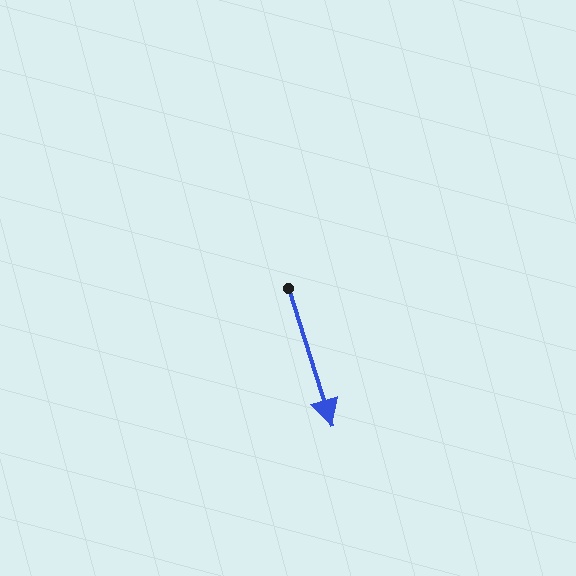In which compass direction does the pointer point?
South.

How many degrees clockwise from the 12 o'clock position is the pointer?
Approximately 162 degrees.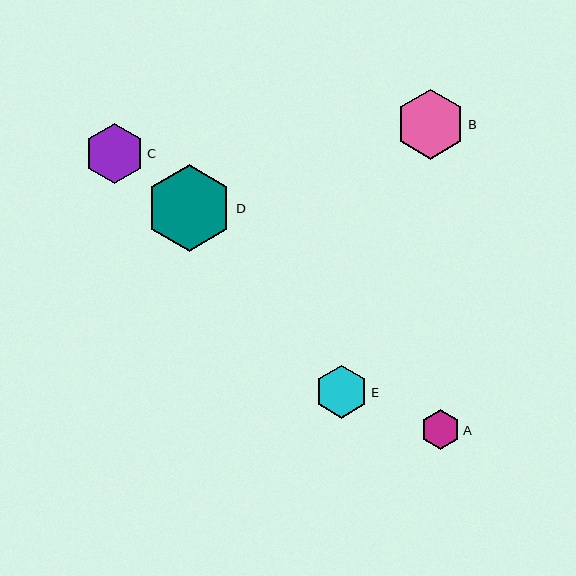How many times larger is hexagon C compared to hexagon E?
Hexagon C is approximately 1.1 times the size of hexagon E.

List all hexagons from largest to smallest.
From largest to smallest: D, B, C, E, A.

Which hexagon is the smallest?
Hexagon A is the smallest with a size of approximately 39 pixels.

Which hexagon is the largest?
Hexagon D is the largest with a size of approximately 86 pixels.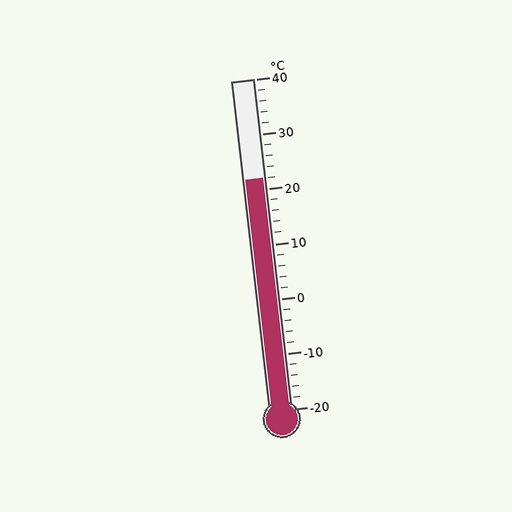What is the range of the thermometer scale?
The thermometer scale ranges from -20°C to 40°C.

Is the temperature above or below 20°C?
The temperature is above 20°C.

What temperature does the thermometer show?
The thermometer shows approximately 22°C.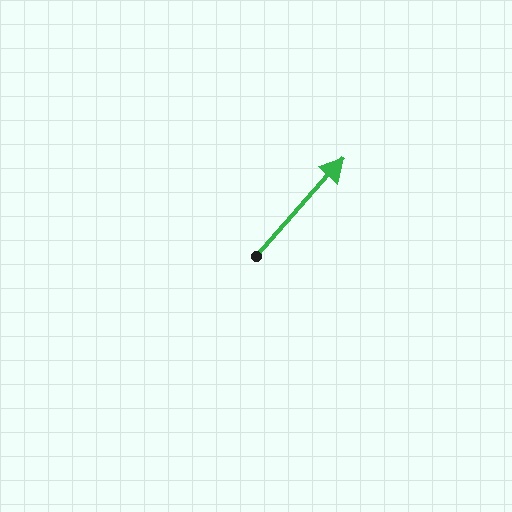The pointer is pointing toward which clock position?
Roughly 1 o'clock.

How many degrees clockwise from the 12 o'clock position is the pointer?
Approximately 42 degrees.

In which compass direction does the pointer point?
Northeast.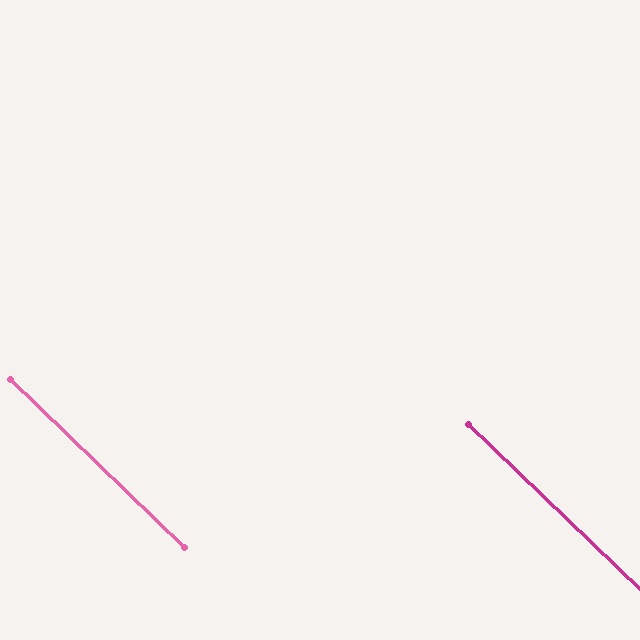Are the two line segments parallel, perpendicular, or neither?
Parallel — their directions differ by only 0.3°.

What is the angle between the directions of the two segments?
Approximately 0 degrees.